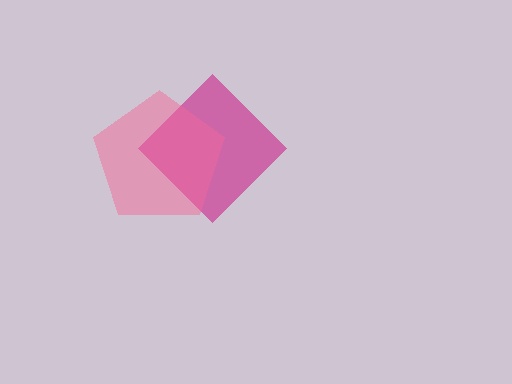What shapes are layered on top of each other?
The layered shapes are: a magenta diamond, a pink pentagon.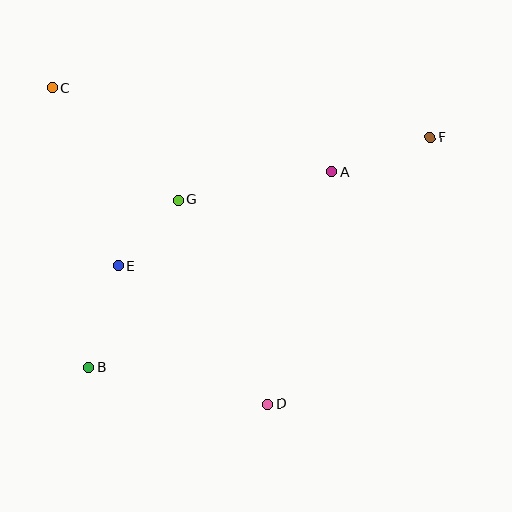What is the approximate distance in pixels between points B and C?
The distance between B and C is approximately 282 pixels.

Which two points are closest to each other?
Points E and G are closest to each other.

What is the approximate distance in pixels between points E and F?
The distance between E and F is approximately 337 pixels.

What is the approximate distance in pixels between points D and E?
The distance between D and E is approximately 204 pixels.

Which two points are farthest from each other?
Points B and F are farthest from each other.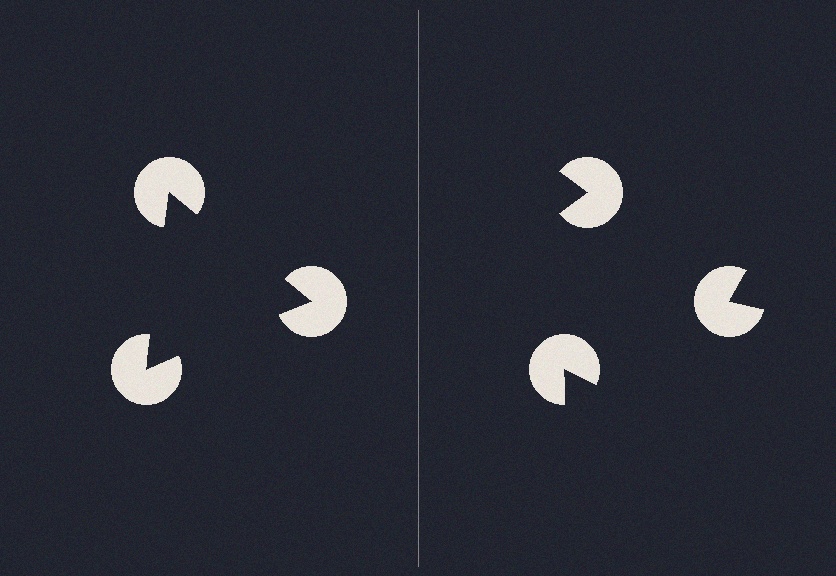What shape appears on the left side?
An illusory triangle.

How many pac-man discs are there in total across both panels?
6 — 3 on each side.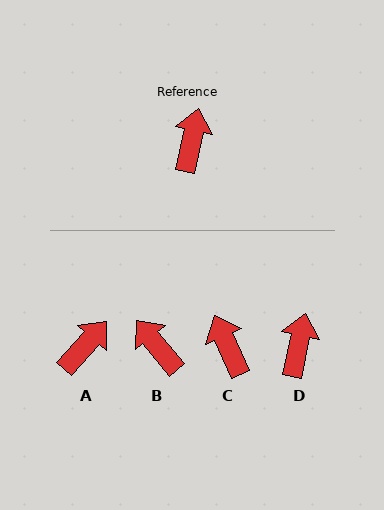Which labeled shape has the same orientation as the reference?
D.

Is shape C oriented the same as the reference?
No, it is off by about 36 degrees.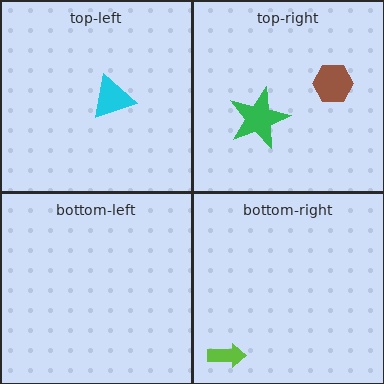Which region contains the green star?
The top-right region.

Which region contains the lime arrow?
The bottom-right region.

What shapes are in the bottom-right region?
The lime arrow.